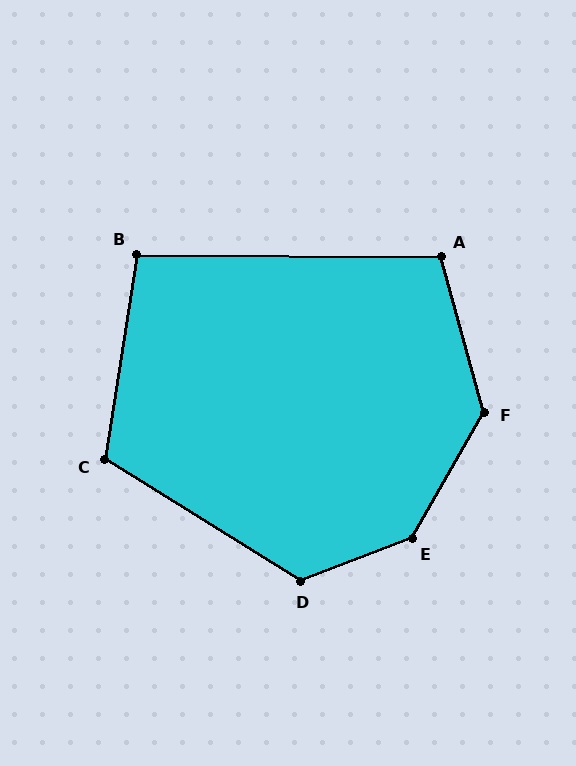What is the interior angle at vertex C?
Approximately 113 degrees (obtuse).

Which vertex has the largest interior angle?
E, at approximately 141 degrees.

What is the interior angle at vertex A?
Approximately 106 degrees (obtuse).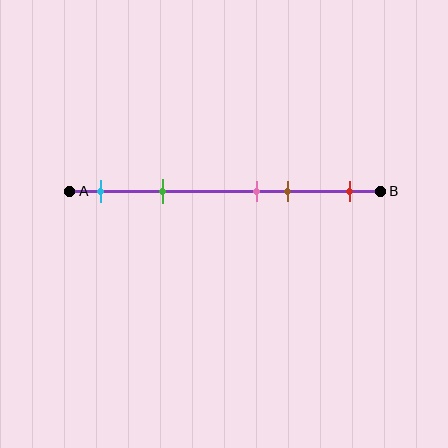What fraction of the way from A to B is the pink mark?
The pink mark is approximately 60% (0.6) of the way from A to B.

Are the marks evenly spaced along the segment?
No, the marks are not evenly spaced.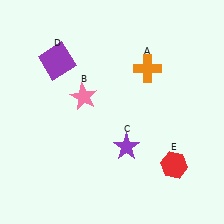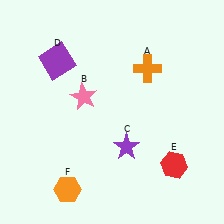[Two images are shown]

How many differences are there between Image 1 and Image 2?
There is 1 difference between the two images.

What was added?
An orange hexagon (F) was added in Image 2.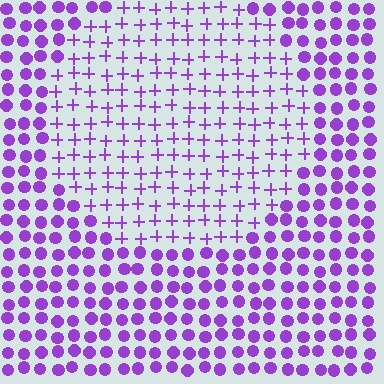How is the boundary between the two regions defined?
The boundary is defined by a change in element shape: plus signs inside vs. circles outside. All elements share the same color and spacing.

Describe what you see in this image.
The image is filled with small purple elements arranged in a uniform grid. A circle-shaped region contains plus signs, while the surrounding area contains circles. The boundary is defined purely by the change in element shape.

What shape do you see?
I see a circle.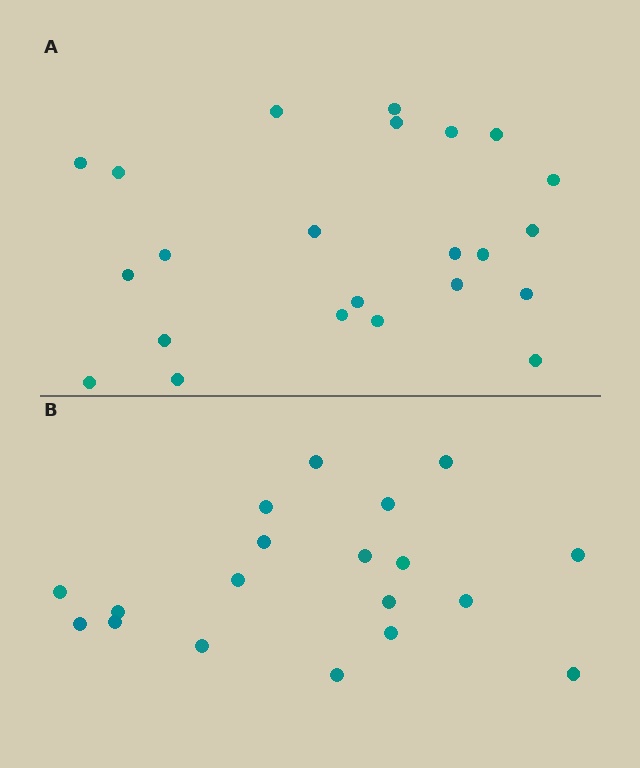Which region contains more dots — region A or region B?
Region A (the top region) has more dots.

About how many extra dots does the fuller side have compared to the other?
Region A has about 4 more dots than region B.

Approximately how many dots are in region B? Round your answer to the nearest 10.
About 20 dots. (The exact count is 19, which rounds to 20.)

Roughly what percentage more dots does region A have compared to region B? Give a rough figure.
About 20% more.